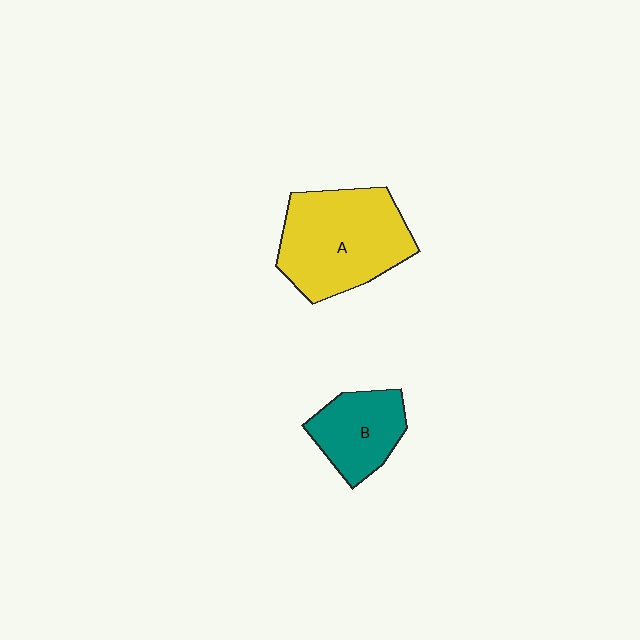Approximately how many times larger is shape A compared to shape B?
Approximately 1.8 times.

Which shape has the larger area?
Shape A (yellow).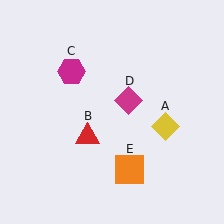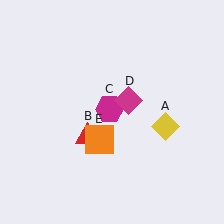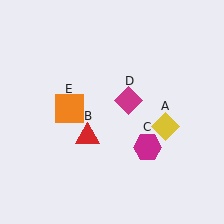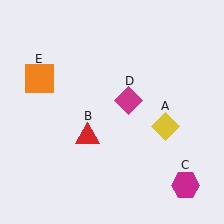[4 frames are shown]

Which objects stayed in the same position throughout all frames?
Yellow diamond (object A) and red triangle (object B) and magenta diamond (object D) remained stationary.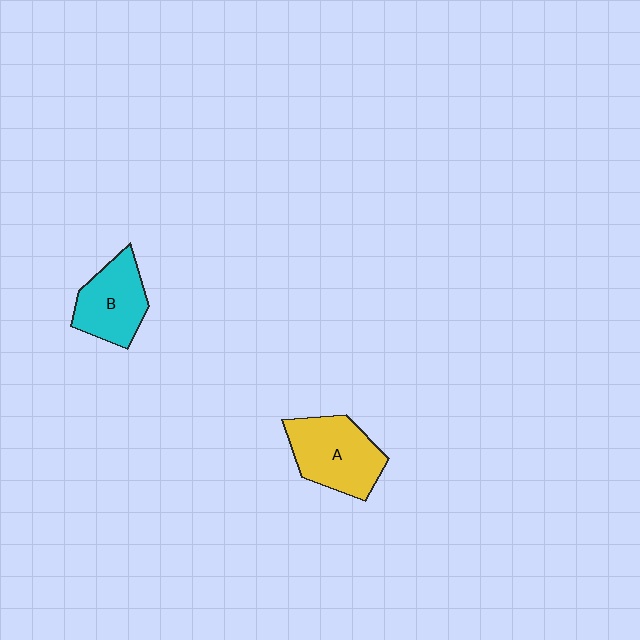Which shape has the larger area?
Shape A (yellow).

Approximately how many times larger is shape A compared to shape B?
Approximately 1.2 times.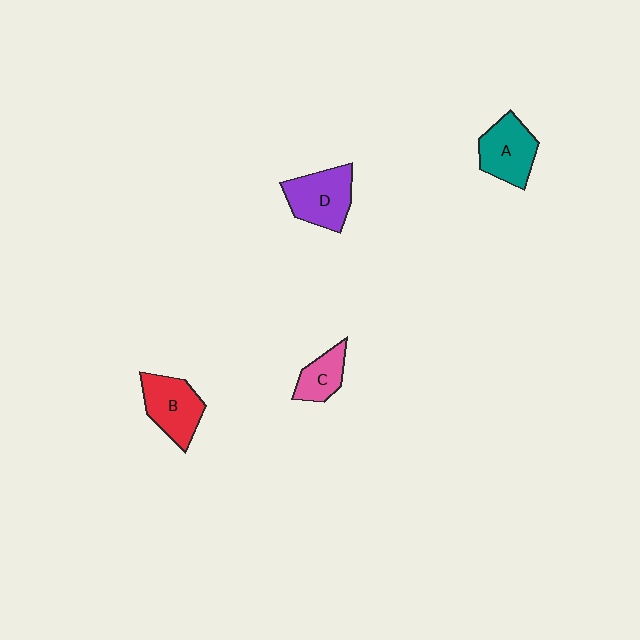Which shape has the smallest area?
Shape C (pink).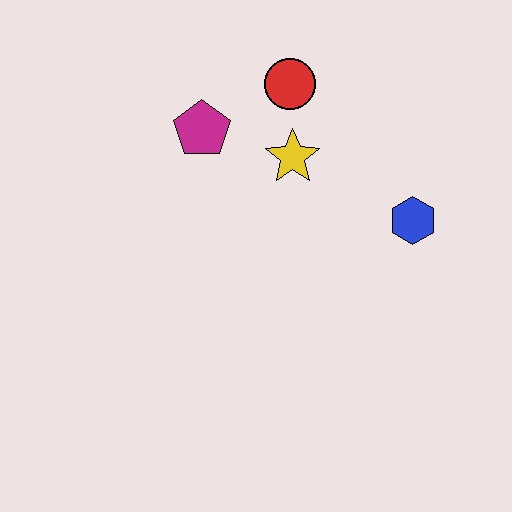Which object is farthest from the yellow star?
The blue hexagon is farthest from the yellow star.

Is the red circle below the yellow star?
No